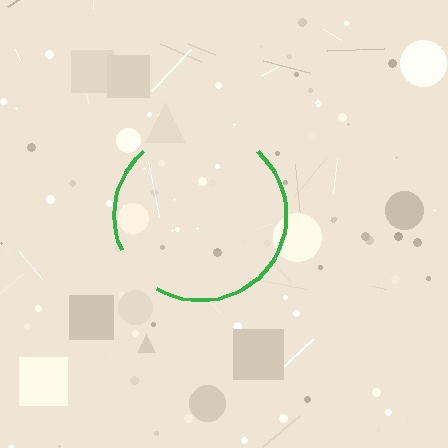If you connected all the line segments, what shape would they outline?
They would outline a circle.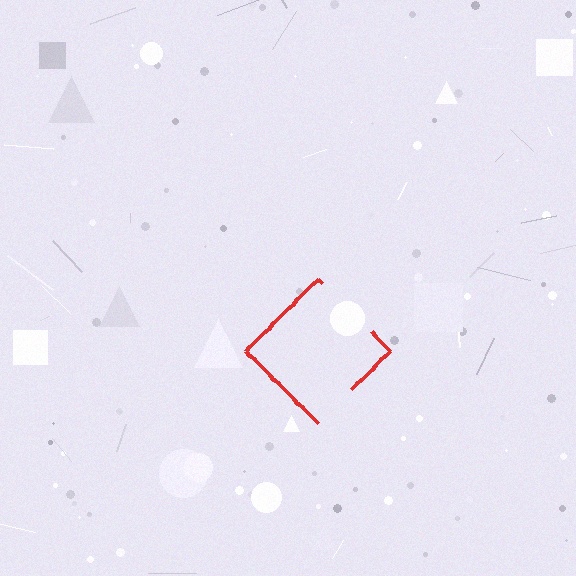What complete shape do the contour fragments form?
The contour fragments form a diamond.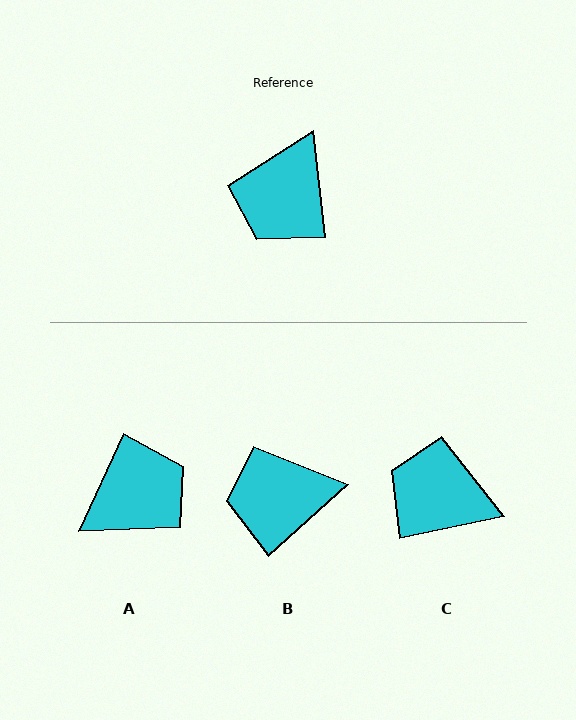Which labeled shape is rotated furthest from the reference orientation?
A, about 149 degrees away.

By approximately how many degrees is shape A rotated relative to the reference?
Approximately 149 degrees counter-clockwise.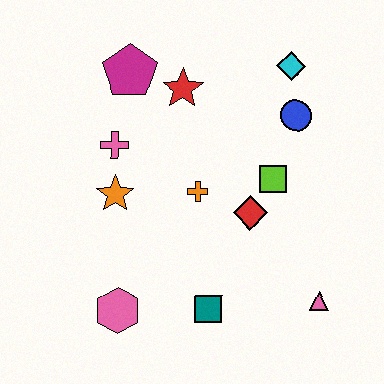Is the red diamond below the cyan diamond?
Yes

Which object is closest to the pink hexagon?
The teal square is closest to the pink hexagon.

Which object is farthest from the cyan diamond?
The pink hexagon is farthest from the cyan diamond.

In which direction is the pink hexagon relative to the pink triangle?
The pink hexagon is to the left of the pink triangle.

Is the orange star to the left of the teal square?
Yes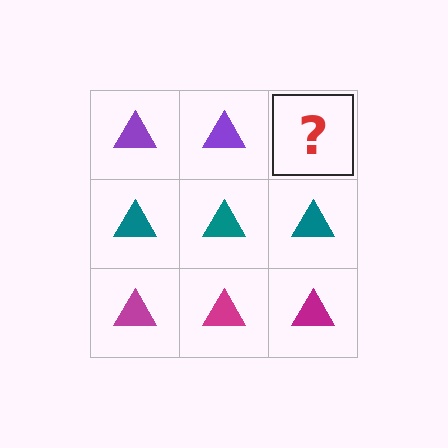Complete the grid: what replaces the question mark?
The question mark should be replaced with a purple triangle.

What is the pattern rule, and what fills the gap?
The rule is that each row has a consistent color. The gap should be filled with a purple triangle.